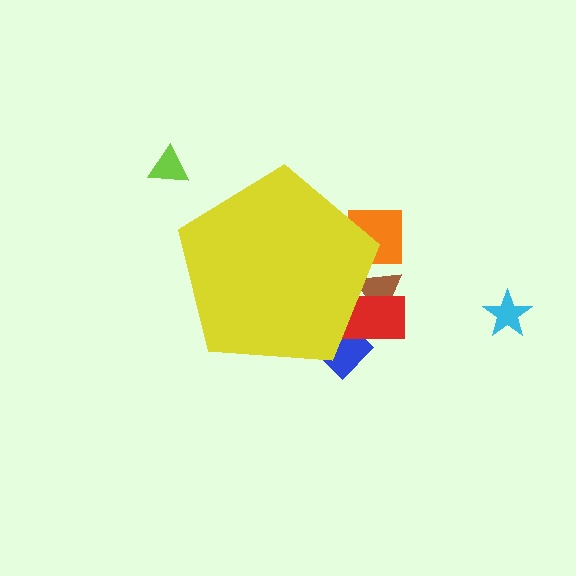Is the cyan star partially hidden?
No, the cyan star is fully visible.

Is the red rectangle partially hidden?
Yes, the red rectangle is partially hidden behind the yellow pentagon.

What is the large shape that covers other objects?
A yellow pentagon.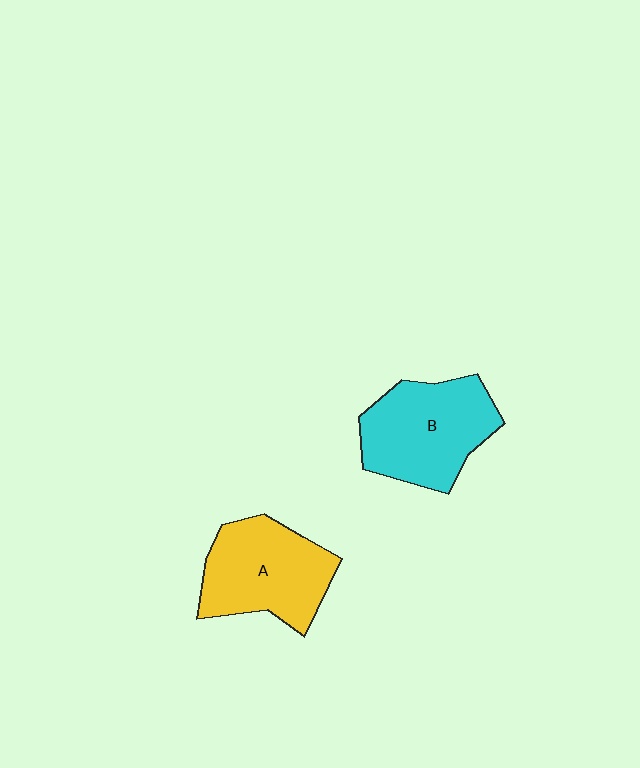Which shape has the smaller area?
Shape A (yellow).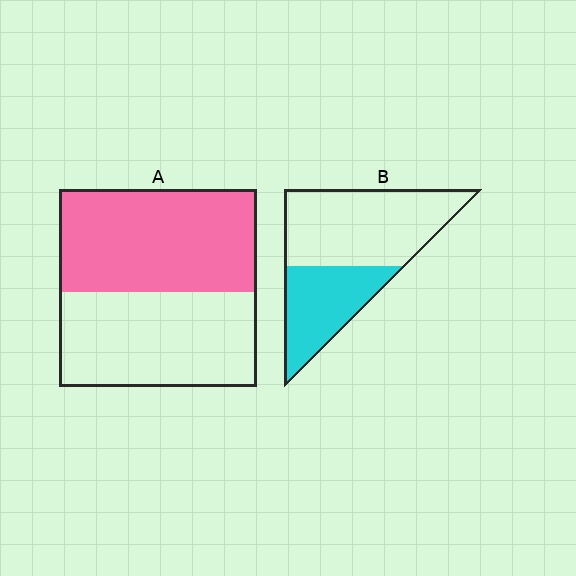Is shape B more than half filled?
No.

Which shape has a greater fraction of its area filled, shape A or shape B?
Shape A.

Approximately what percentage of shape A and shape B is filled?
A is approximately 50% and B is approximately 35%.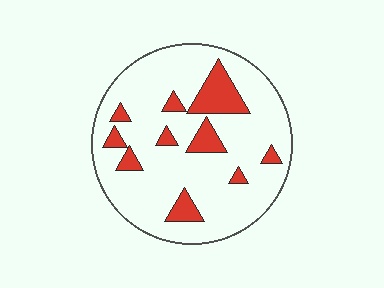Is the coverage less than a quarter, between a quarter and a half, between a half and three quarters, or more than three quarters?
Less than a quarter.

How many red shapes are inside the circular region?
10.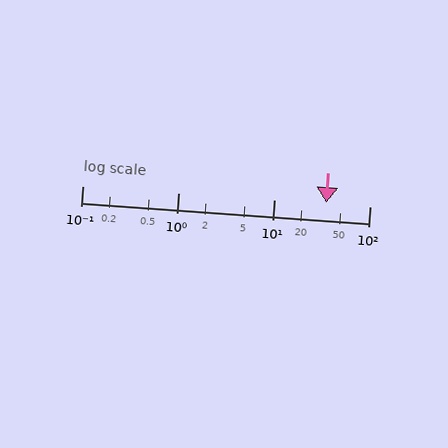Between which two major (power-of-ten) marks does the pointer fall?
The pointer is between 10 and 100.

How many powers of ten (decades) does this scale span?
The scale spans 3 decades, from 0.1 to 100.